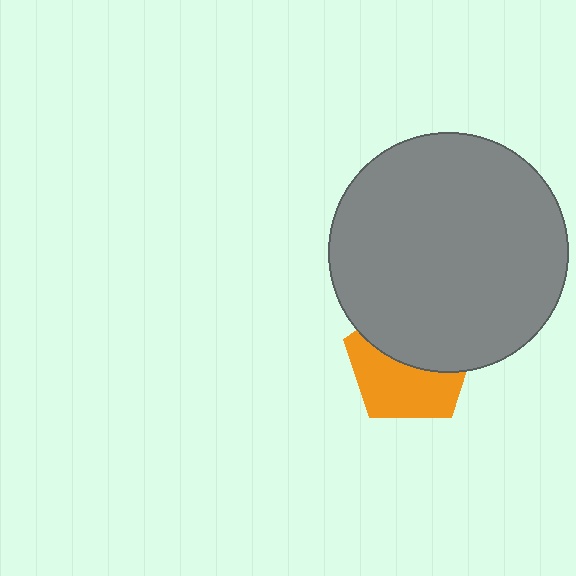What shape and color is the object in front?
The object in front is a gray circle.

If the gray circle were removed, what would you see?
You would see the complete orange pentagon.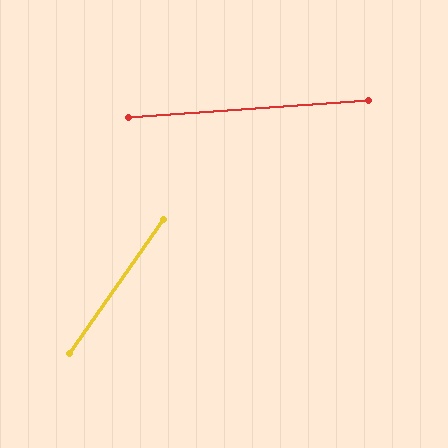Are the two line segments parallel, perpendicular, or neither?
Neither parallel nor perpendicular — they differ by about 51°.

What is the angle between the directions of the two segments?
Approximately 51 degrees.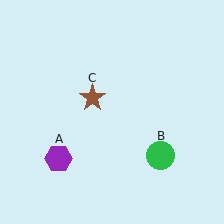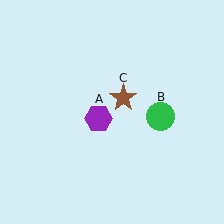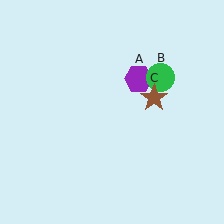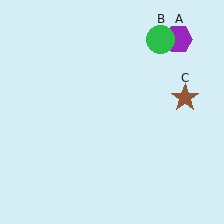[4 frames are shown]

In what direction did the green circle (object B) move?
The green circle (object B) moved up.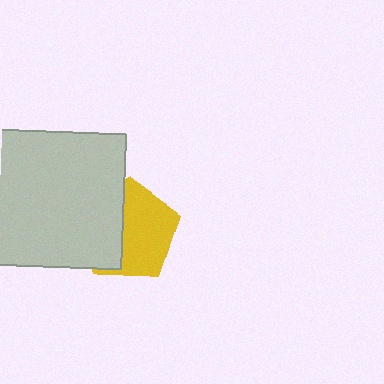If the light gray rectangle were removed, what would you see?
You would see the complete yellow pentagon.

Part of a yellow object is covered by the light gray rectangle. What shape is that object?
It is a pentagon.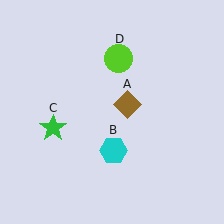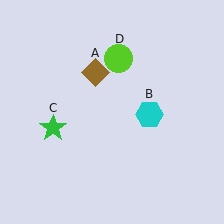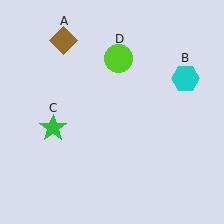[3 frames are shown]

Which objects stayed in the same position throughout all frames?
Green star (object C) and lime circle (object D) remained stationary.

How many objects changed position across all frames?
2 objects changed position: brown diamond (object A), cyan hexagon (object B).